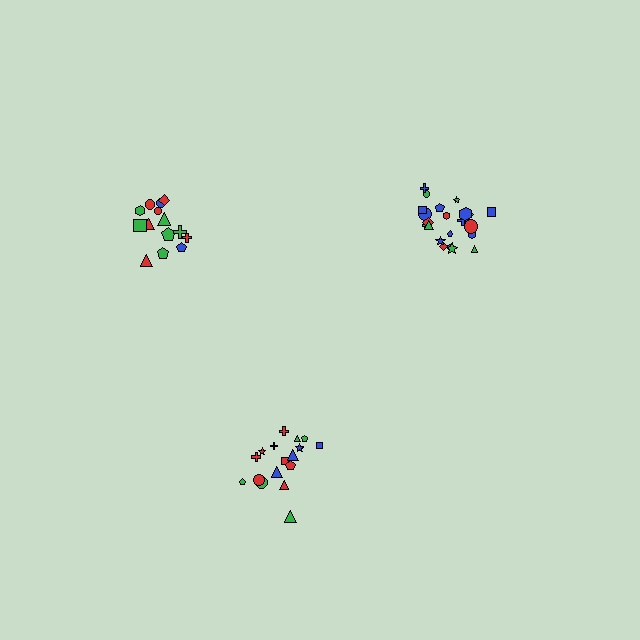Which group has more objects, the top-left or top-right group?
The top-right group.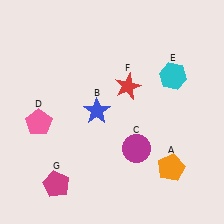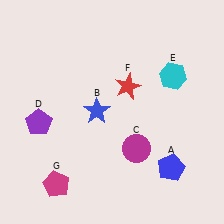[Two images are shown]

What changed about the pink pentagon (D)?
In Image 1, D is pink. In Image 2, it changed to purple.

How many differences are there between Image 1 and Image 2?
There are 2 differences between the two images.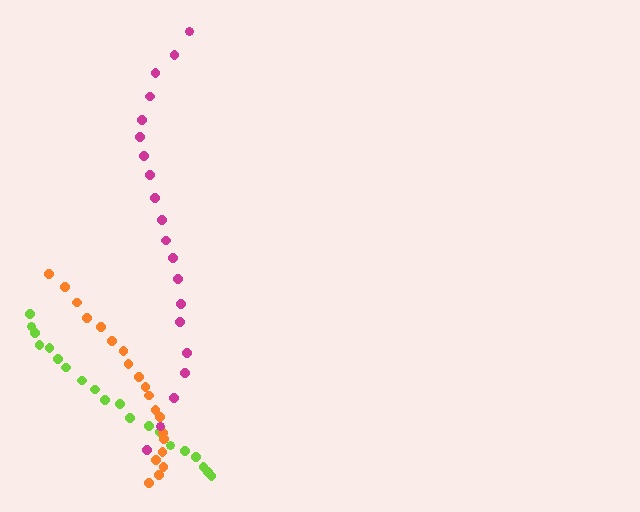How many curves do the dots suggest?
There are 3 distinct paths.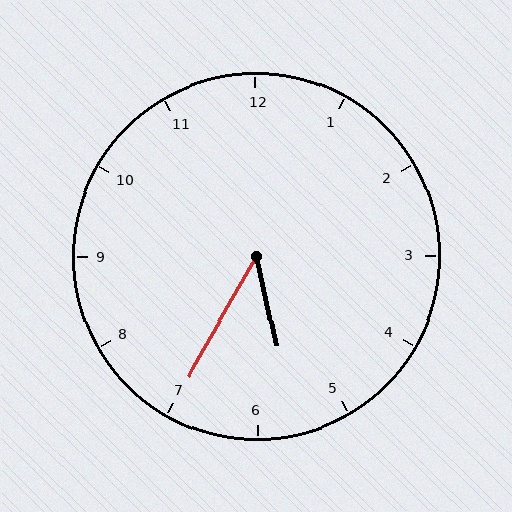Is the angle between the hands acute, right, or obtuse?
It is acute.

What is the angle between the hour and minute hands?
Approximately 42 degrees.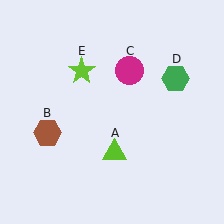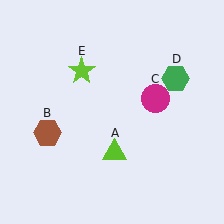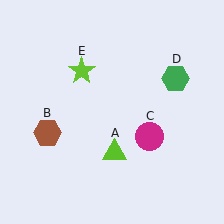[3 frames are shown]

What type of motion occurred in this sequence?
The magenta circle (object C) rotated clockwise around the center of the scene.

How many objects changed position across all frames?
1 object changed position: magenta circle (object C).